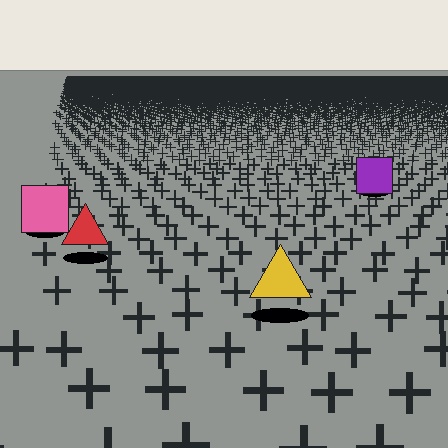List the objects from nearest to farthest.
From nearest to farthest: the yellow triangle, the red triangle, the pink square, the purple square.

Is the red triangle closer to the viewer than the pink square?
Yes. The red triangle is closer — you can tell from the texture gradient: the ground texture is coarser near it.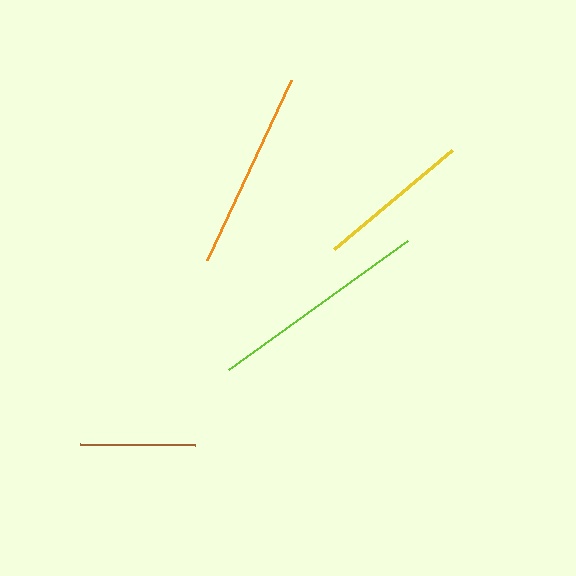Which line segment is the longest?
The lime line is the longest at approximately 220 pixels.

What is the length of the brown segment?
The brown segment is approximately 115 pixels long.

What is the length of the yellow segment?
The yellow segment is approximately 154 pixels long.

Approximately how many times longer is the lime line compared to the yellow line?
The lime line is approximately 1.4 times the length of the yellow line.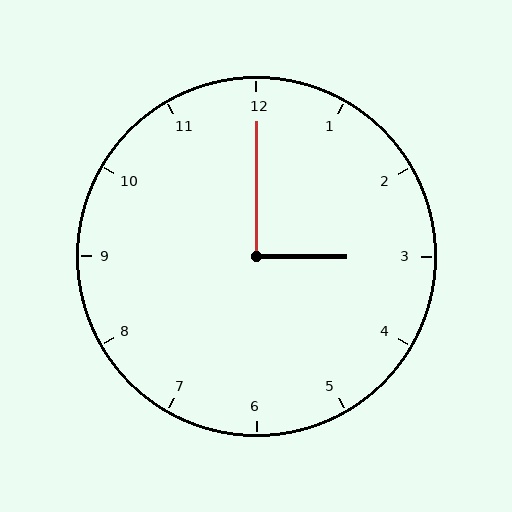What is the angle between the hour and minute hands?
Approximately 90 degrees.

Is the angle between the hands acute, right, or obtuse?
It is right.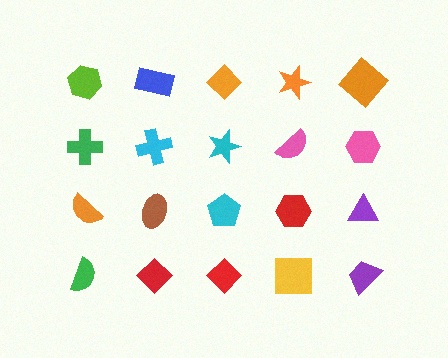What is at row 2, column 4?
A pink semicircle.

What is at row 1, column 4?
An orange star.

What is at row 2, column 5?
A pink hexagon.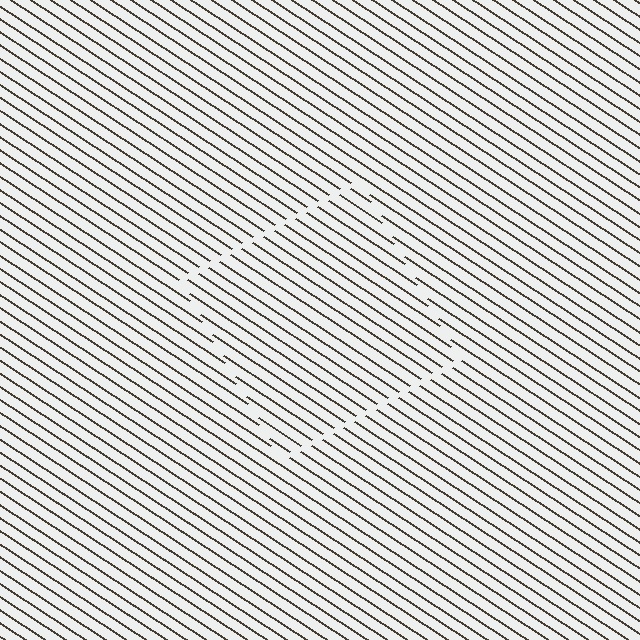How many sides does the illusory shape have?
4 sides — the line-ends trace a square.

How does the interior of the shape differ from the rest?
The interior of the shape contains the same grating, shifted by half a period — the contour is defined by the phase discontinuity where line-ends from the inner and outer gratings abut.